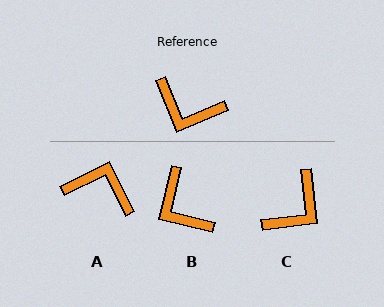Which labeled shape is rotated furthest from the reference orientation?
A, about 176 degrees away.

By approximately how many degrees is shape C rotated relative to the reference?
Approximately 74 degrees counter-clockwise.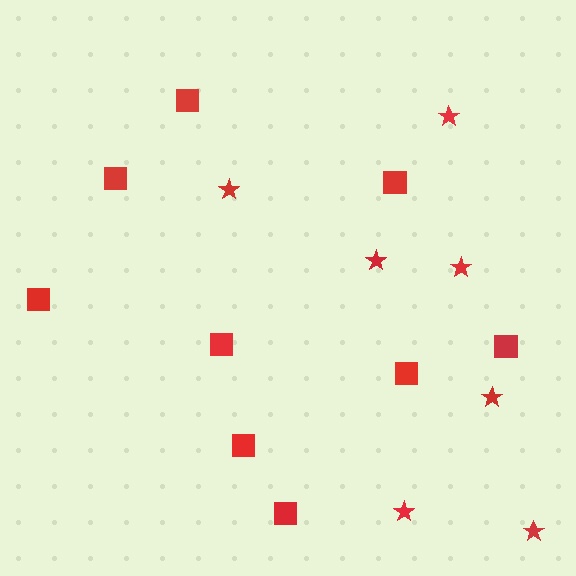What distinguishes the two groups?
There are 2 groups: one group of stars (7) and one group of squares (9).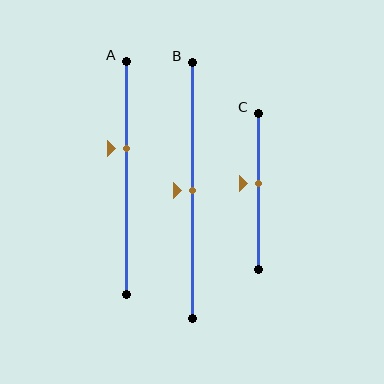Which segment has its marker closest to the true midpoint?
Segment B has its marker closest to the true midpoint.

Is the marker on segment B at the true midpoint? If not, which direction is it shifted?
Yes, the marker on segment B is at the true midpoint.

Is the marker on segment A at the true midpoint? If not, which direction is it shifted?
No, the marker on segment A is shifted upward by about 13% of the segment length.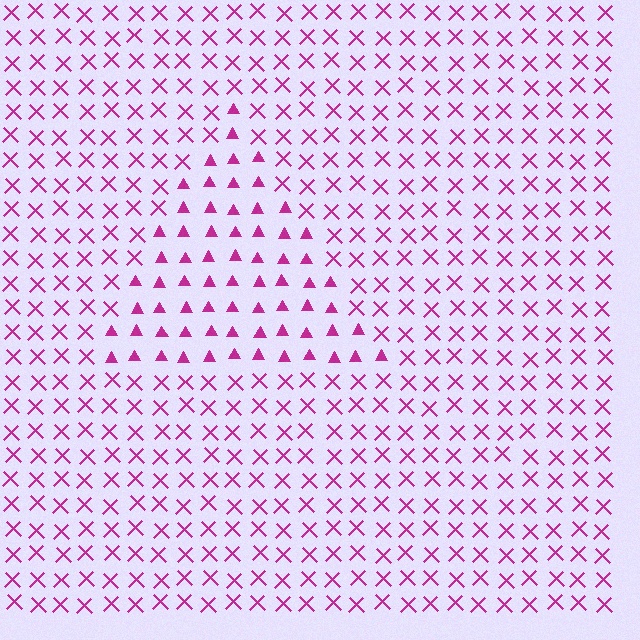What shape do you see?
I see a triangle.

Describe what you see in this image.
The image is filled with small magenta elements arranged in a uniform grid. A triangle-shaped region contains triangles, while the surrounding area contains X marks. The boundary is defined purely by the change in element shape.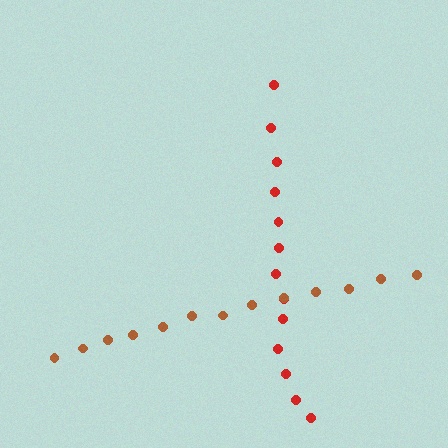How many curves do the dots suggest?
There are 2 distinct paths.